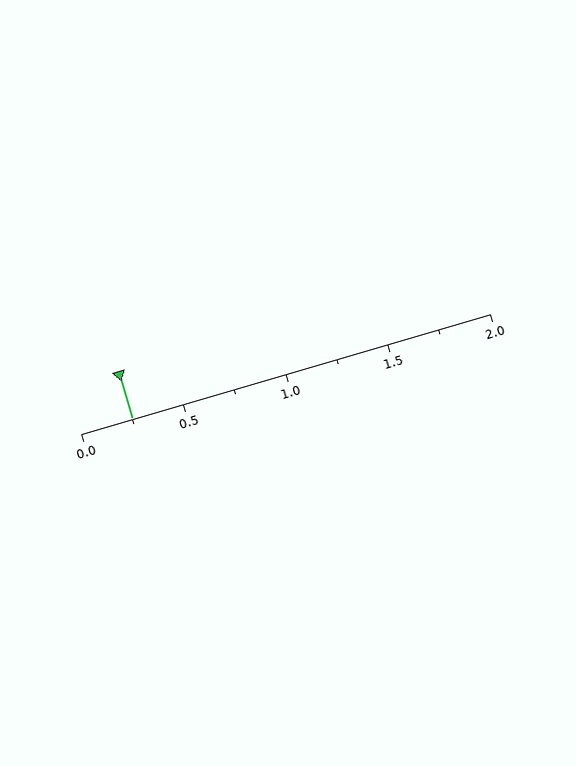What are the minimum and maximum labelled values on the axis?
The axis runs from 0.0 to 2.0.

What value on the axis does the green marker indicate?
The marker indicates approximately 0.25.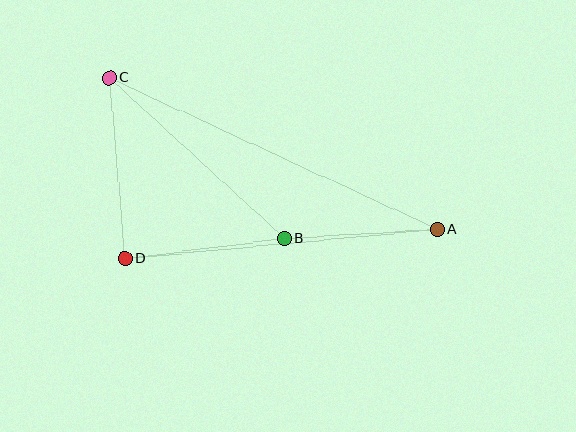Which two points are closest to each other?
Points A and B are closest to each other.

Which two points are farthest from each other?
Points A and C are farthest from each other.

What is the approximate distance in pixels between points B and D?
The distance between B and D is approximately 161 pixels.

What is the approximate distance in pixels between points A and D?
The distance between A and D is approximately 314 pixels.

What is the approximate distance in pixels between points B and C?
The distance between B and C is approximately 238 pixels.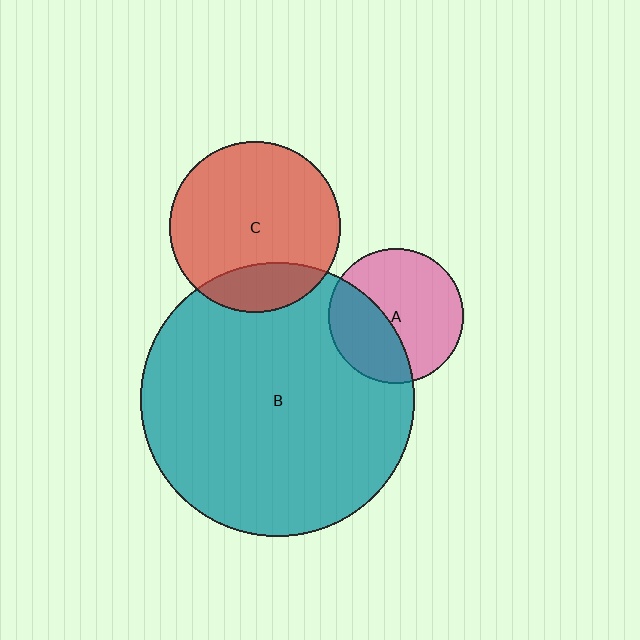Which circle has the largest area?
Circle B (teal).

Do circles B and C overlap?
Yes.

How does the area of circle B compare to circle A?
Approximately 4.1 times.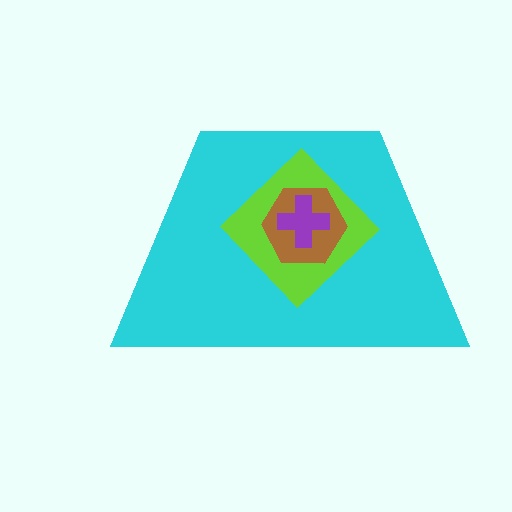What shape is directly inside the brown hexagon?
The purple cross.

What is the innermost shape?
The purple cross.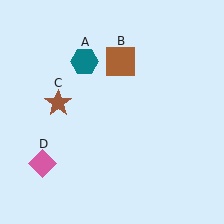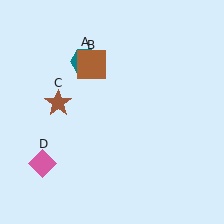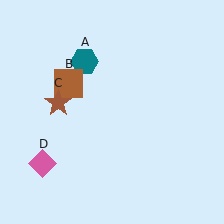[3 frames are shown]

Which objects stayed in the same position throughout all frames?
Teal hexagon (object A) and brown star (object C) and pink diamond (object D) remained stationary.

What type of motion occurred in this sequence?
The brown square (object B) rotated counterclockwise around the center of the scene.